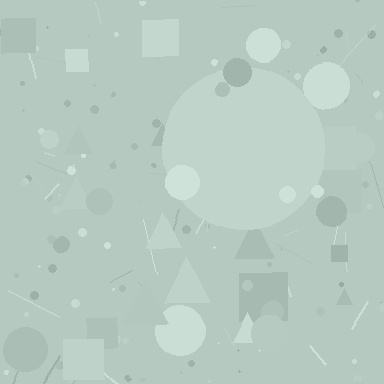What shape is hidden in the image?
A circle is hidden in the image.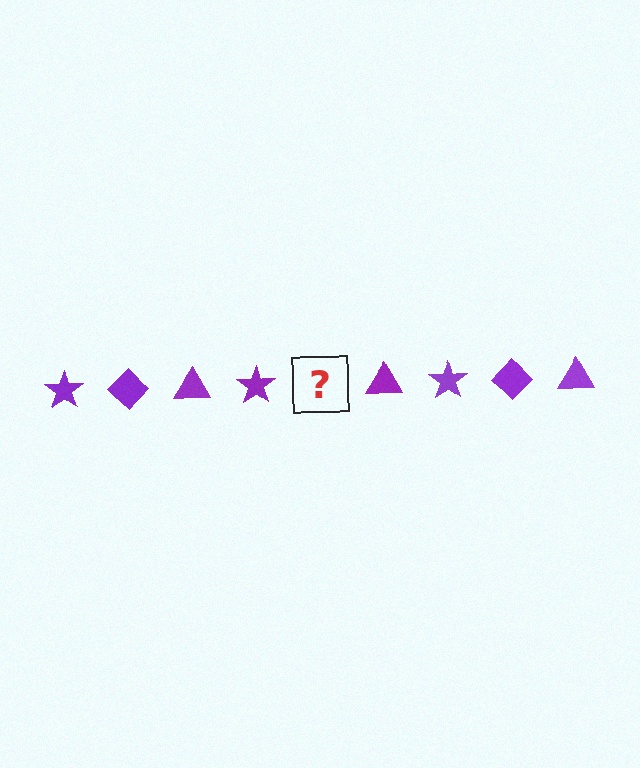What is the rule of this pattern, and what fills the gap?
The rule is that the pattern cycles through star, diamond, triangle shapes in purple. The gap should be filled with a purple diamond.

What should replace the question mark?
The question mark should be replaced with a purple diamond.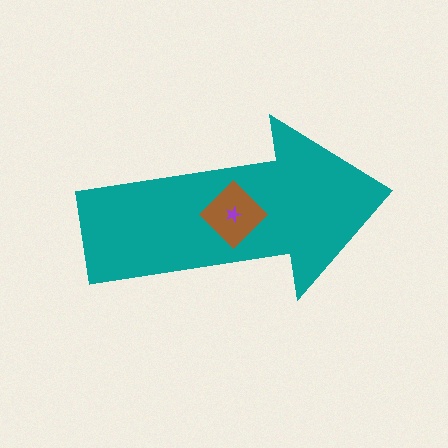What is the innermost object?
The purple star.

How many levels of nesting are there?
3.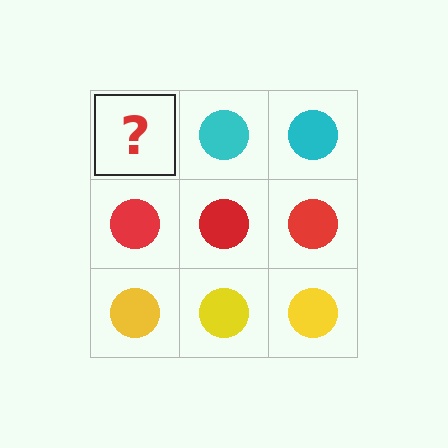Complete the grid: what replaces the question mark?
The question mark should be replaced with a cyan circle.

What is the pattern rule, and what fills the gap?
The rule is that each row has a consistent color. The gap should be filled with a cyan circle.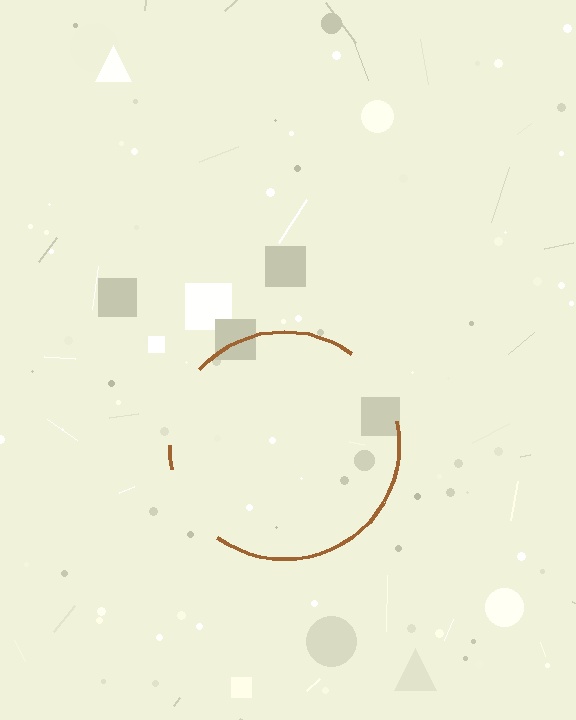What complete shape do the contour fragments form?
The contour fragments form a circle.